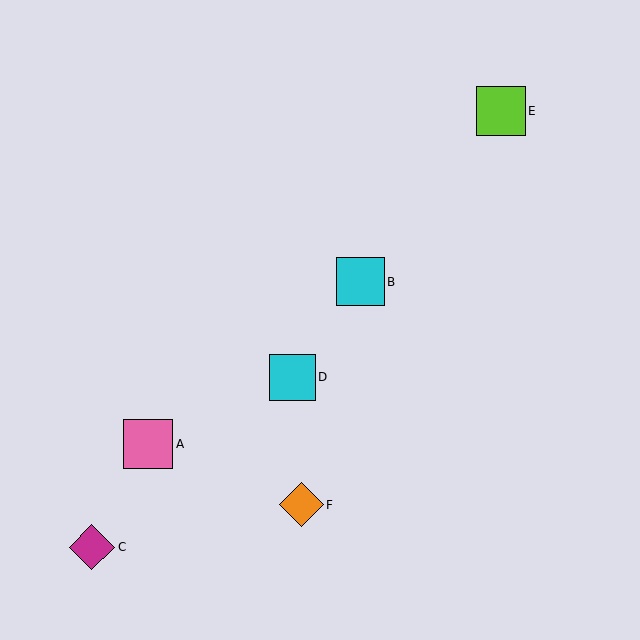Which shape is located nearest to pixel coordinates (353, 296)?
The cyan square (labeled B) at (360, 282) is nearest to that location.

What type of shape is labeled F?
Shape F is an orange diamond.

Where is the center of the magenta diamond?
The center of the magenta diamond is at (92, 547).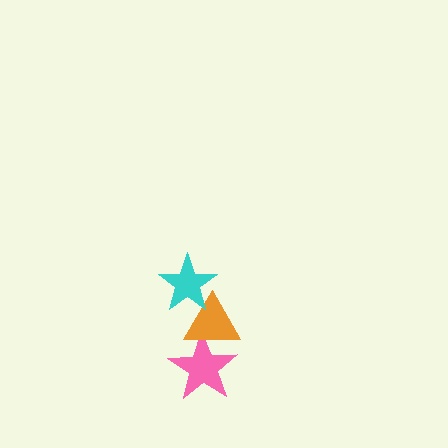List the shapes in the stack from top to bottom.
From top to bottom: the cyan star, the orange triangle, the pink star.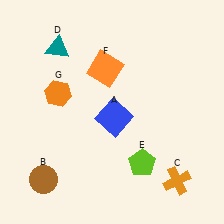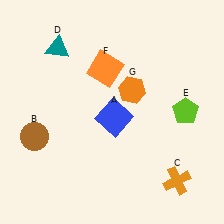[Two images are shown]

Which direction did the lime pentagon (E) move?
The lime pentagon (E) moved up.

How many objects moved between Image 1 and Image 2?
3 objects moved between the two images.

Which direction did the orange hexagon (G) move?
The orange hexagon (G) moved right.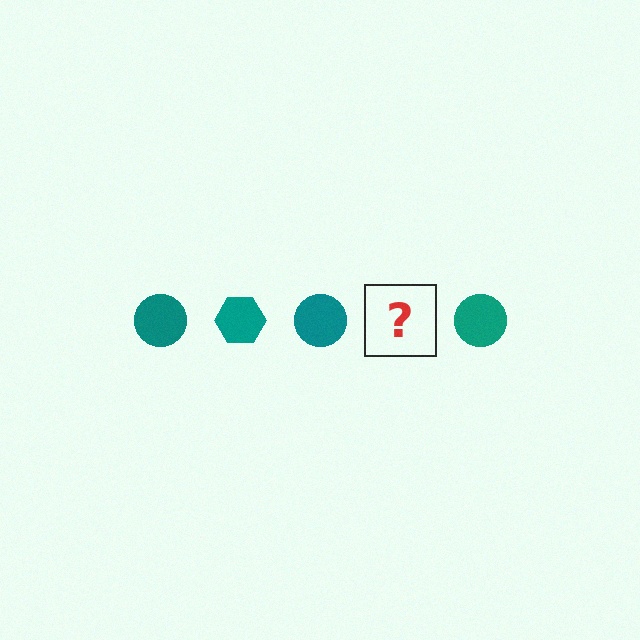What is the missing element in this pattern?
The missing element is a teal hexagon.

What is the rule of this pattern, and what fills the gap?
The rule is that the pattern cycles through circle, hexagon shapes in teal. The gap should be filled with a teal hexagon.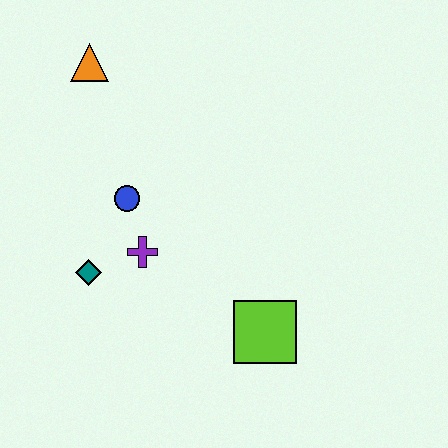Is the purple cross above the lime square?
Yes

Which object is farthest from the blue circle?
The lime square is farthest from the blue circle.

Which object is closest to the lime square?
The purple cross is closest to the lime square.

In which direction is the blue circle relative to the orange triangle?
The blue circle is below the orange triangle.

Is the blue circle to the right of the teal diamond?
Yes